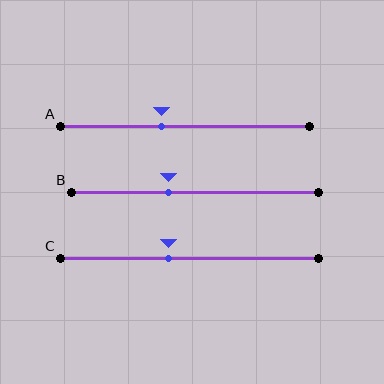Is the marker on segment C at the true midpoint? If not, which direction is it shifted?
No, the marker on segment C is shifted to the left by about 8% of the segment length.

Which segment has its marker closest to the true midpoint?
Segment C has its marker closest to the true midpoint.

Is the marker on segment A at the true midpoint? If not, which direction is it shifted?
No, the marker on segment A is shifted to the left by about 9% of the segment length.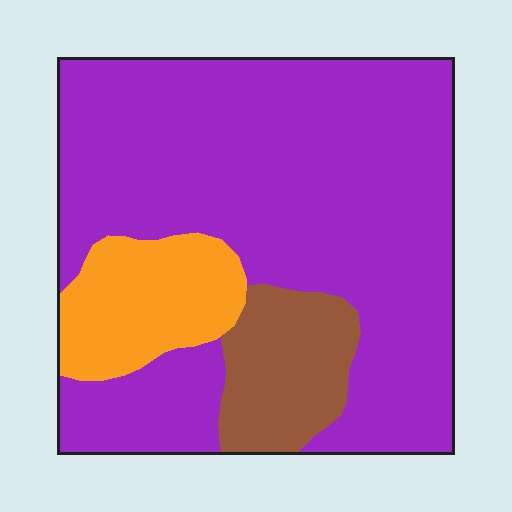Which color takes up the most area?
Purple, at roughly 75%.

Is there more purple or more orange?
Purple.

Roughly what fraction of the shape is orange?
Orange covers roughly 15% of the shape.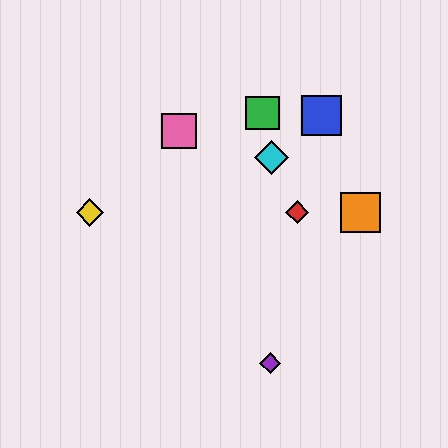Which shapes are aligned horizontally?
The red diamond, the yellow diamond, the orange square are aligned horizontally.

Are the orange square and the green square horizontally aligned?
No, the orange square is at y≈212 and the green square is at y≈113.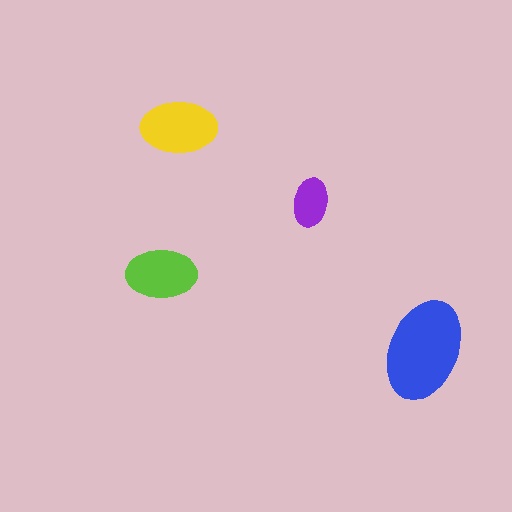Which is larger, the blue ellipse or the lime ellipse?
The blue one.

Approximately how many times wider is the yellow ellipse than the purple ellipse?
About 1.5 times wider.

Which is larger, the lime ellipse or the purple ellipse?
The lime one.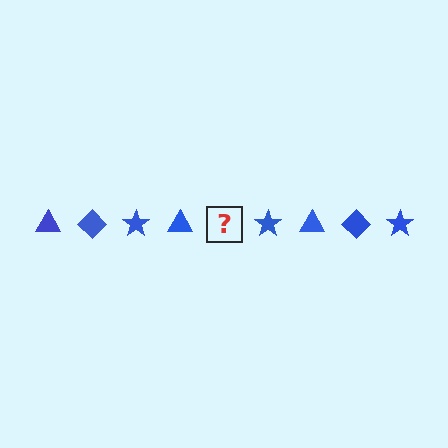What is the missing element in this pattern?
The missing element is a blue diamond.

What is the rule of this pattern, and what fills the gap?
The rule is that the pattern cycles through triangle, diamond, star shapes in blue. The gap should be filled with a blue diamond.